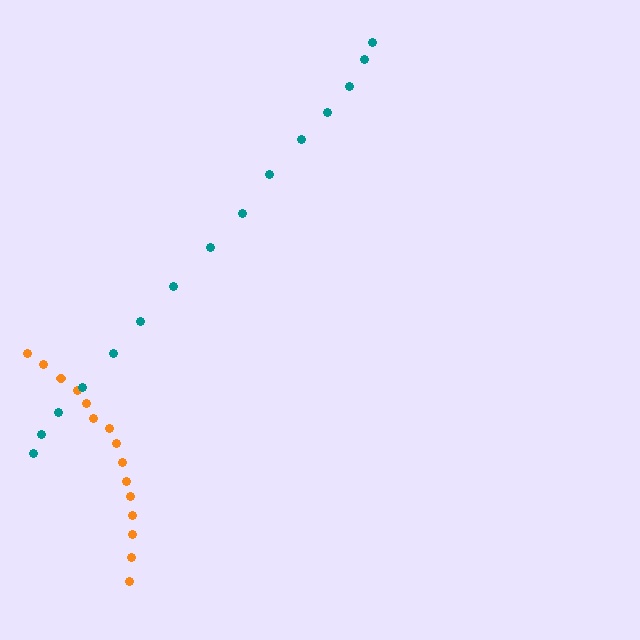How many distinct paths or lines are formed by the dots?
There are 2 distinct paths.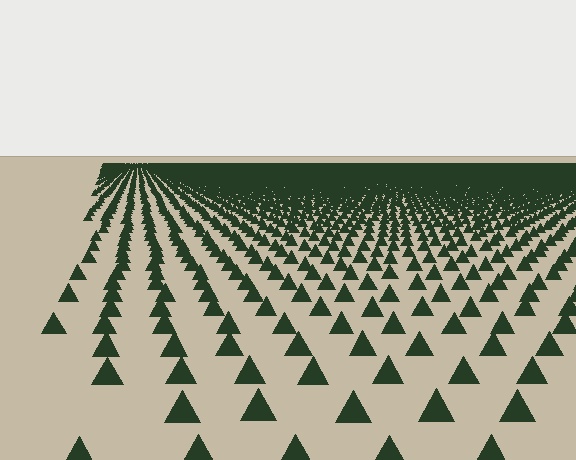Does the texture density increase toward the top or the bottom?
Density increases toward the top.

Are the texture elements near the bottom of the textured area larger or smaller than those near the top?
Larger. Near the bottom, elements are closer to the viewer and appear at a bigger on-screen size.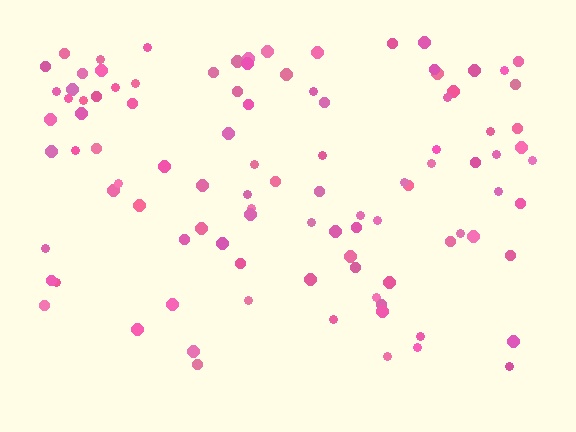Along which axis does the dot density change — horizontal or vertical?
Vertical.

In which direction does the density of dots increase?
From bottom to top, with the top side densest.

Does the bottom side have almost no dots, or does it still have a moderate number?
Still a moderate number, just noticeably fewer than the top.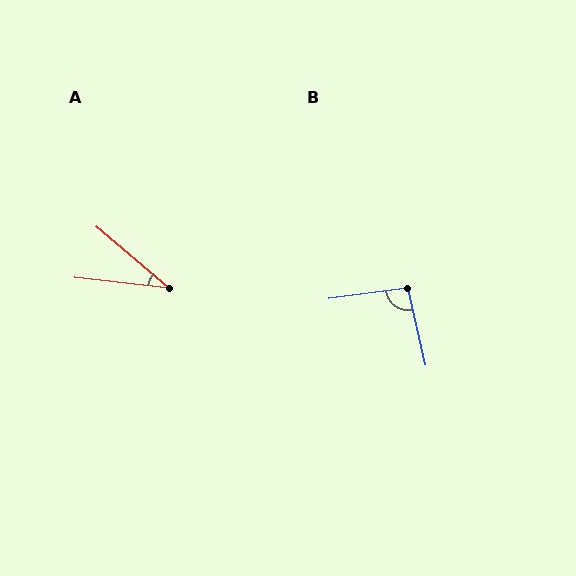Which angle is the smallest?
A, at approximately 34 degrees.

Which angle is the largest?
B, at approximately 95 degrees.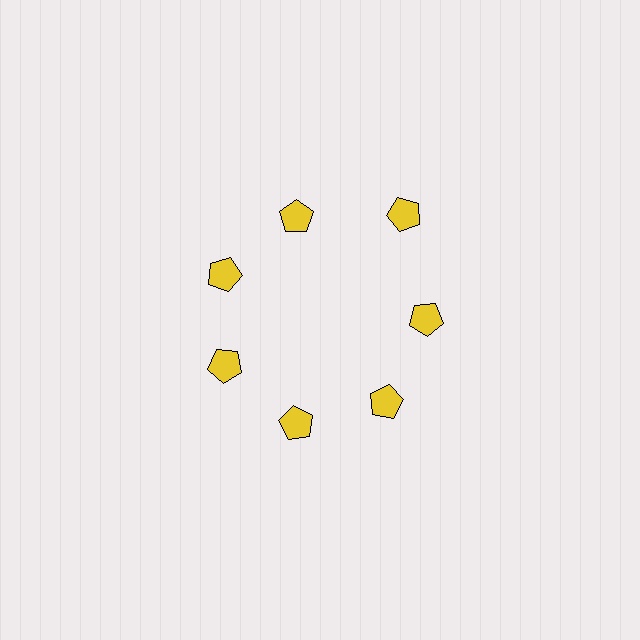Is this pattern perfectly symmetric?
No. The 7 yellow pentagons are arranged in a ring, but one element near the 1 o'clock position is pushed outward from the center, breaking the 7-fold rotational symmetry.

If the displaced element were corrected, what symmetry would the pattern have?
It would have 7-fold rotational symmetry — the pattern would map onto itself every 51 degrees.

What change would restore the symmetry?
The symmetry would be restored by moving it inward, back onto the ring so that all 7 pentagons sit at equal angles and equal distance from the center.